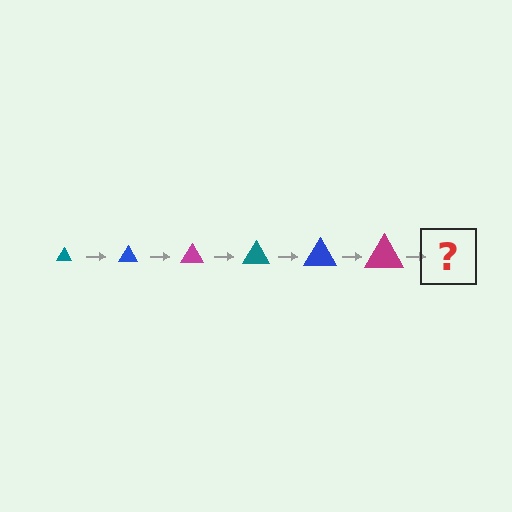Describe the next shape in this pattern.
It should be a teal triangle, larger than the previous one.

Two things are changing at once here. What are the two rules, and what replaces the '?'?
The two rules are that the triangle grows larger each step and the color cycles through teal, blue, and magenta. The '?' should be a teal triangle, larger than the previous one.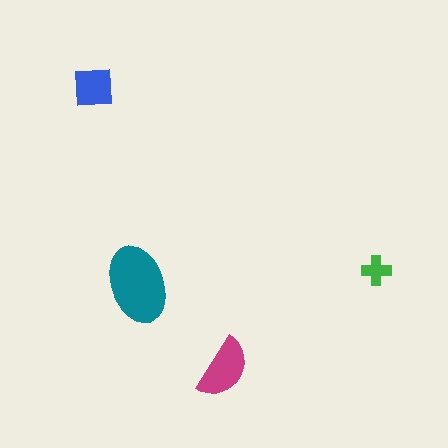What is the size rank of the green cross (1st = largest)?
4th.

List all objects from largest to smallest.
The teal ellipse, the magenta semicircle, the blue square, the green cross.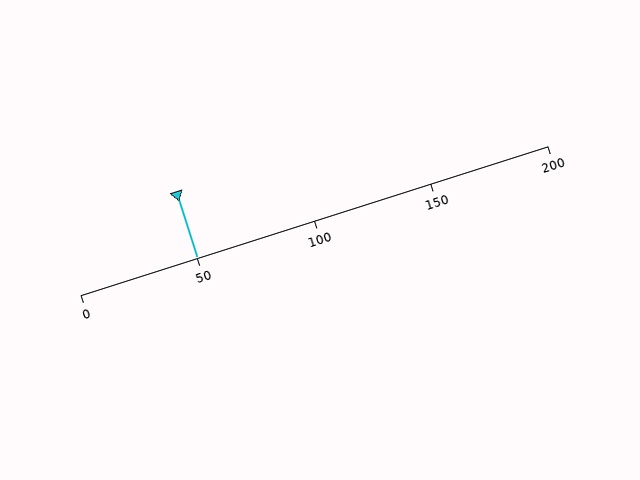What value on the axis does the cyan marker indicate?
The marker indicates approximately 50.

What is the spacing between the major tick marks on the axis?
The major ticks are spaced 50 apart.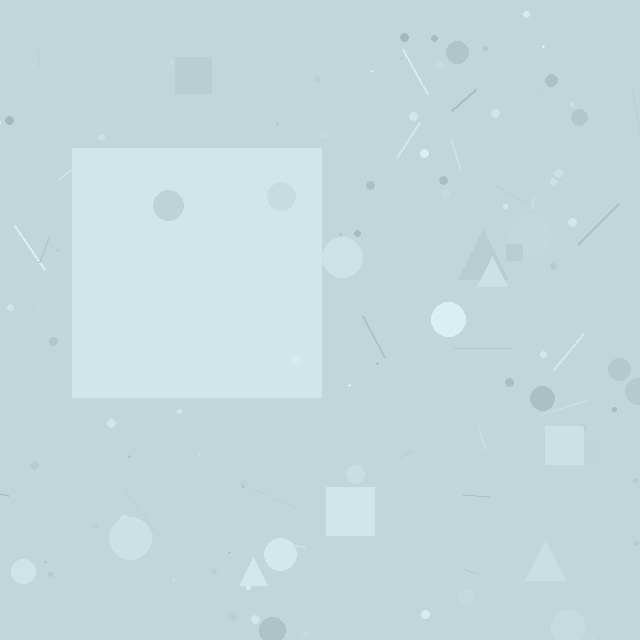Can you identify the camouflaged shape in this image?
The camouflaged shape is a square.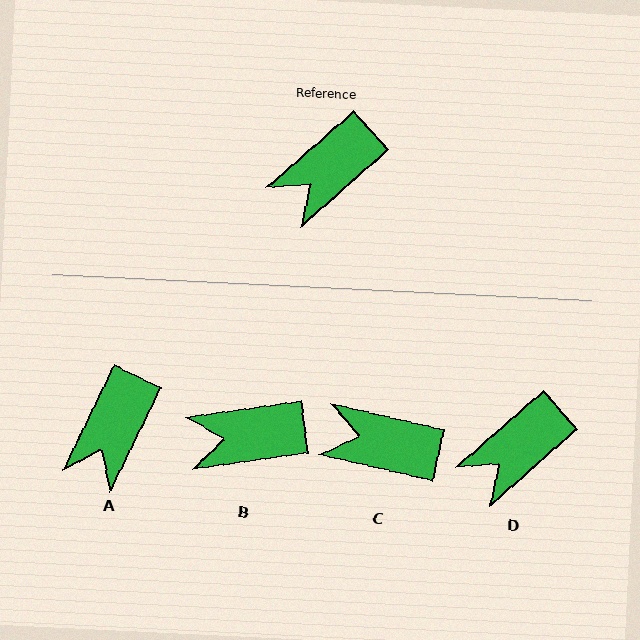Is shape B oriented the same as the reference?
No, it is off by about 33 degrees.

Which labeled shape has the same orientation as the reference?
D.